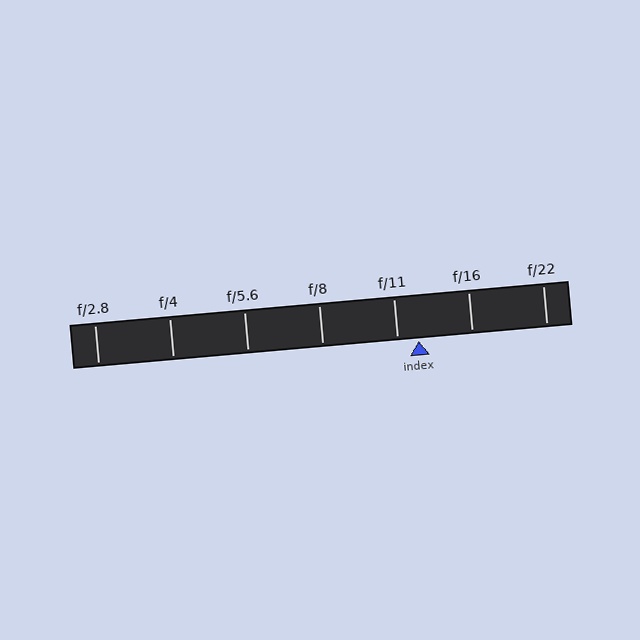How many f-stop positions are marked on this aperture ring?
There are 7 f-stop positions marked.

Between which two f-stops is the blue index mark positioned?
The index mark is between f/11 and f/16.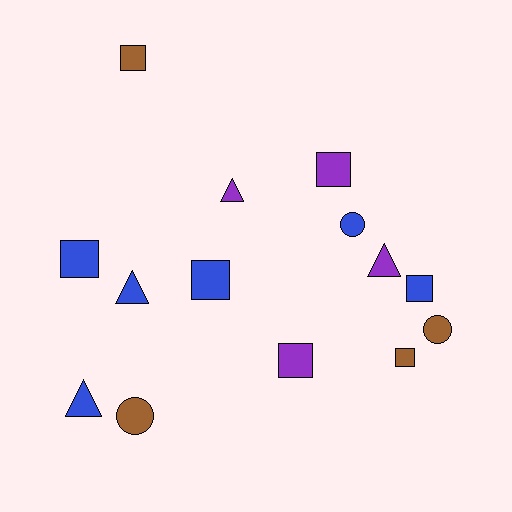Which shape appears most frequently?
Square, with 7 objects.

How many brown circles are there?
There are 2 brown circles.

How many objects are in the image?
There are 14 objects.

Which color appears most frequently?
Blue, with 6 objects.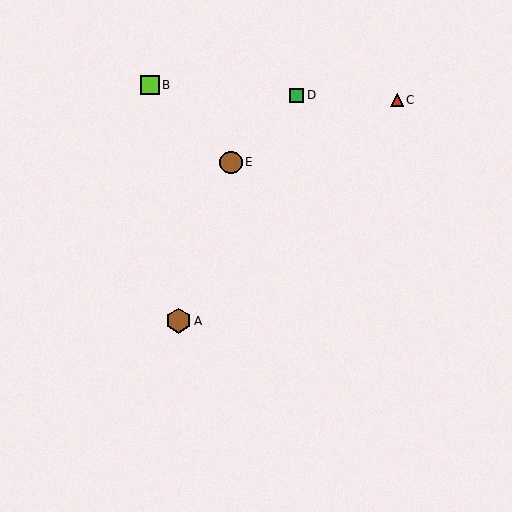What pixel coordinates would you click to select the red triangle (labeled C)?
Click at (397, 100) to select the red triangle C.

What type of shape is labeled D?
Shape D is a green square.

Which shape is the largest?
The brown hexagon (labeled A) is the largest.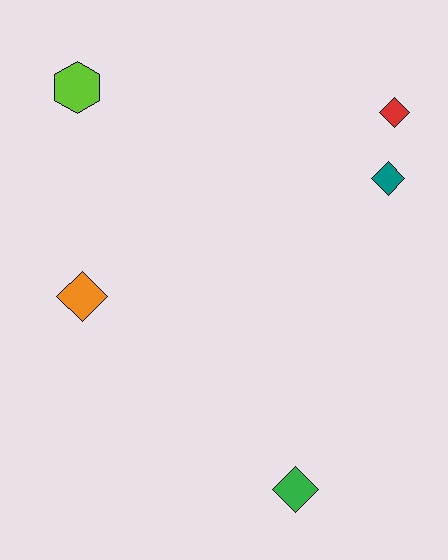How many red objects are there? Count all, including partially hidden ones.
There is 1 red object.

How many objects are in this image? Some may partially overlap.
There are 5 objects.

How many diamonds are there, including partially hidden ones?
There are 4 diamonds.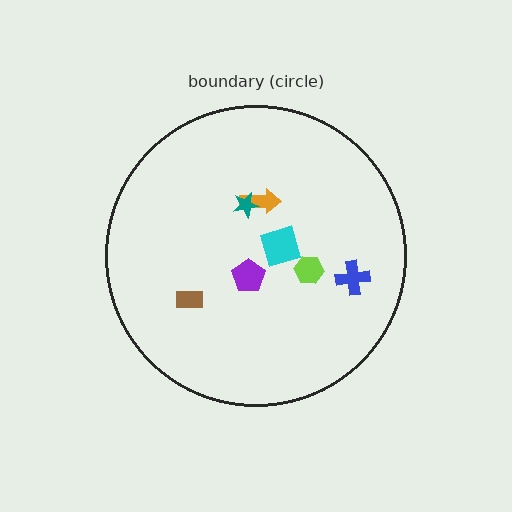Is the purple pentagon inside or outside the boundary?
Inside.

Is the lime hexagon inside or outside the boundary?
Inside.